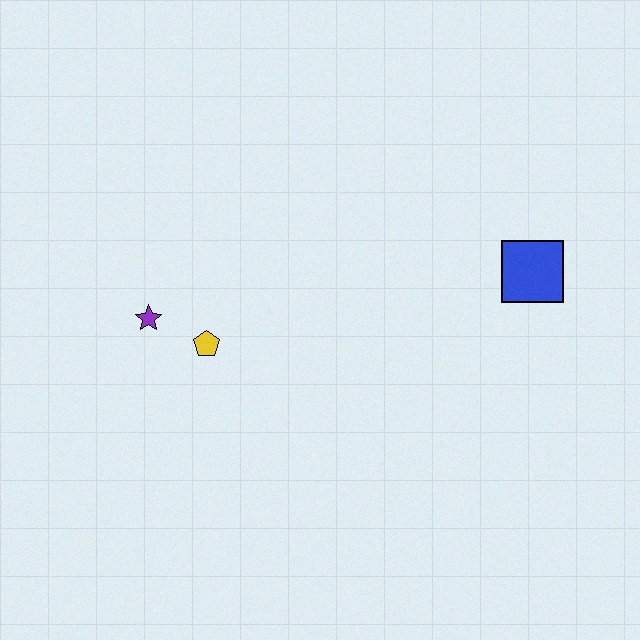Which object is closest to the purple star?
The yellow pentagon is closest to the purple star.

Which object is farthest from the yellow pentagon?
The blue square is farthest from the yellow pentagon.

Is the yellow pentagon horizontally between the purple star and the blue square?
Yes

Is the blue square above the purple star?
Yes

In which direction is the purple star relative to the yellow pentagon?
The purple star is to the left of the yellow pentagon.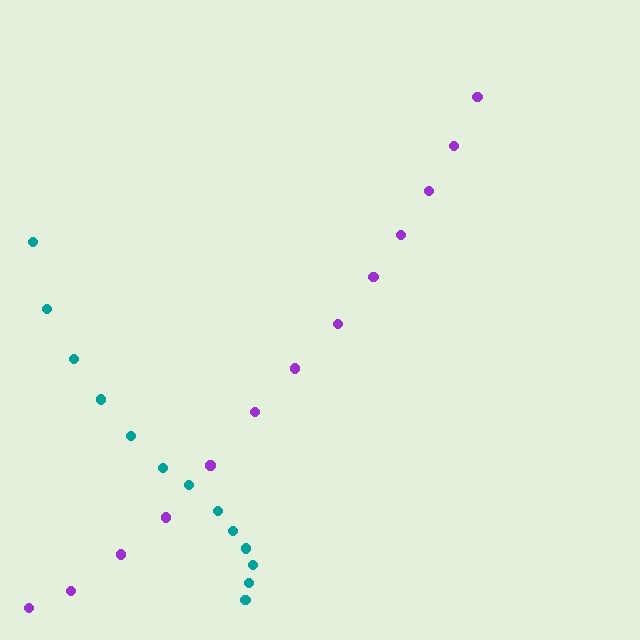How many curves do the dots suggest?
There are 2 distinct paths.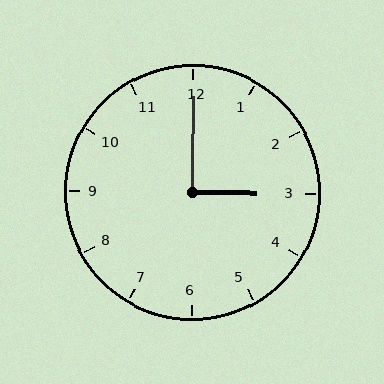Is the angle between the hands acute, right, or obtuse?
It is right.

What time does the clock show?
3:00.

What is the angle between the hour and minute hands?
Approximately 90 degrees.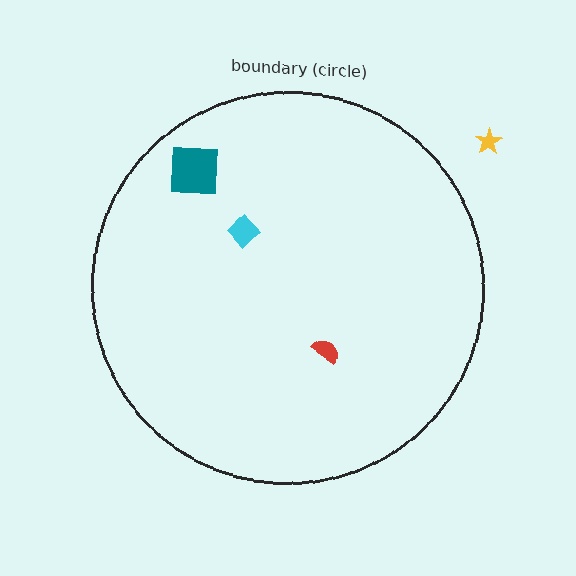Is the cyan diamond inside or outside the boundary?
Inside.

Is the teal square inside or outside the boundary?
Inside.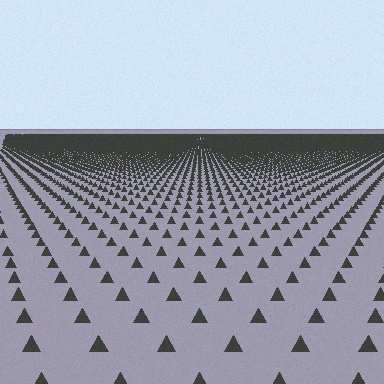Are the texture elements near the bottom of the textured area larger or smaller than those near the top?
Larger. Near the bottom, elements are closer to the viewer and appear at a bigger on-screen size.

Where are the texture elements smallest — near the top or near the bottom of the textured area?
Near the top.